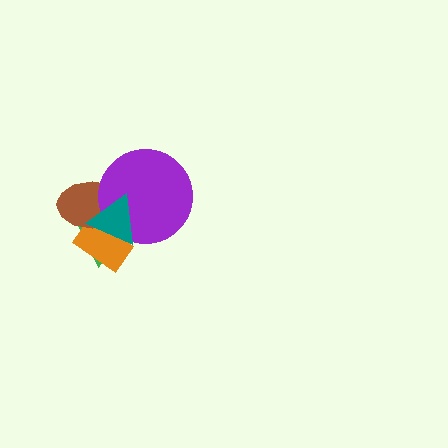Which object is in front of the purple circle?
The teal triangle is in front of the purple circle.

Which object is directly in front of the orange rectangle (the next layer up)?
The brown ellipse is directly in front of the orange rectangle.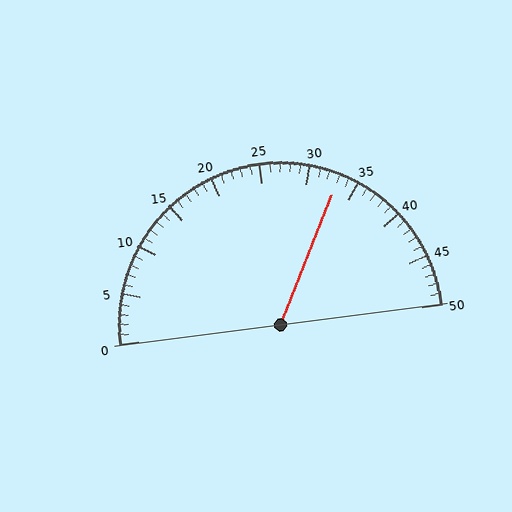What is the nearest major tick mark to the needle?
The nearest major tick mark is 35.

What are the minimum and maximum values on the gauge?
The gauge ranges from 0 to 50.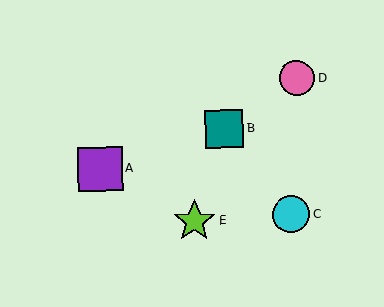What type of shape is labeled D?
Shape D is a pink circle.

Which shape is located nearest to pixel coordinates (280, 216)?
The cyan circle (labeled C) at (291, 215) is nearest to that location.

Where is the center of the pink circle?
The center of the pink circle is at (297, 78).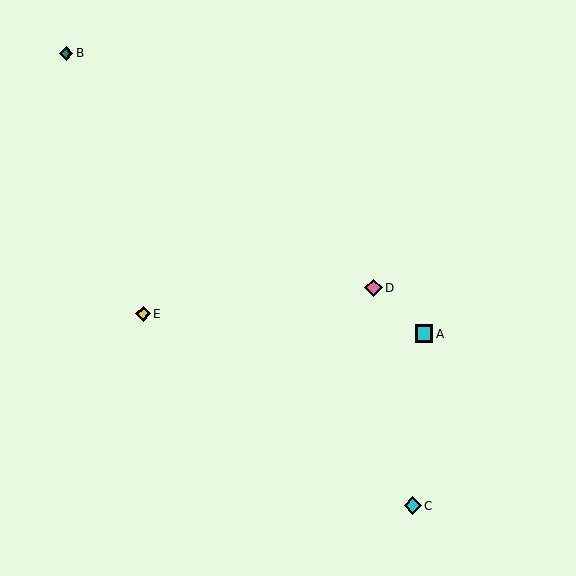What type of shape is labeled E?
Shape E is a yellow diamond.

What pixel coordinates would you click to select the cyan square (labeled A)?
Click at (424, 334) to select the cyan square A.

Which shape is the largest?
The pink diamond (labeled D) is the largest.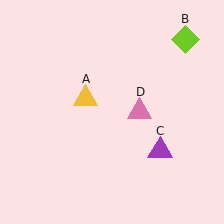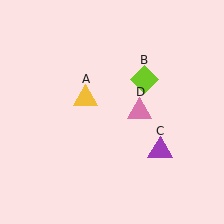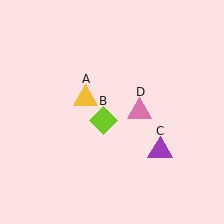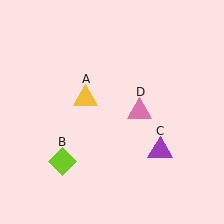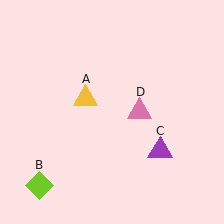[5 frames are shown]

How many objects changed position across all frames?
1 object changed position: lime diamond (object B).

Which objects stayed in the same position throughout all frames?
Yellow triangle (object A) and purple triangle (object C) and pink triangle (object D) remained stationary.